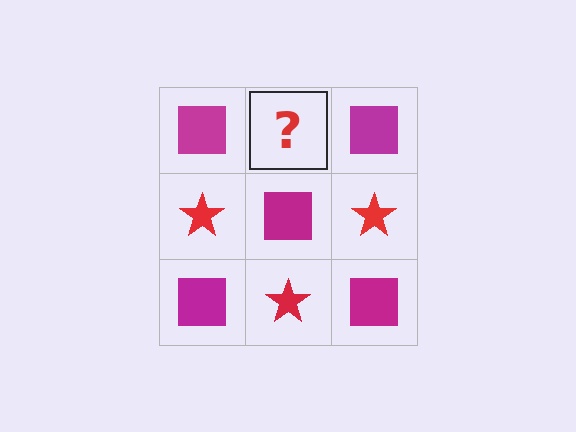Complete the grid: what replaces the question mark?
The question mark should be replaced with a red star.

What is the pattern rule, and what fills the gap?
The rule is that it alternates magenta square and red star in a checkerboard pattern. The gap should be filled with a red star.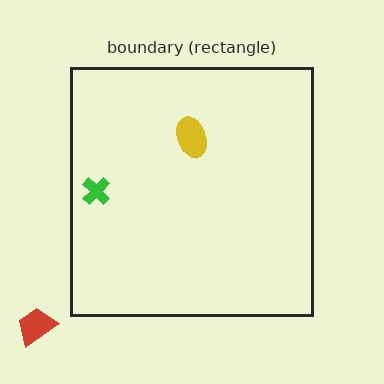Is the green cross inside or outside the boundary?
Inside.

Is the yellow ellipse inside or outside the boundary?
Inside.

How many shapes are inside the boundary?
2 inside, 1 outside.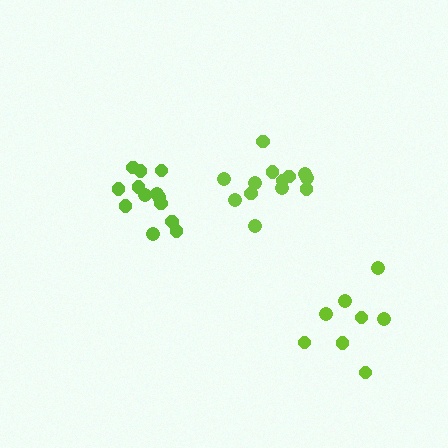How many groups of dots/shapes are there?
There are 3 groups.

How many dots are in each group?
Group 1: 8 dots, Group 2: 13 dots, Group 3: 13 dots (34 total).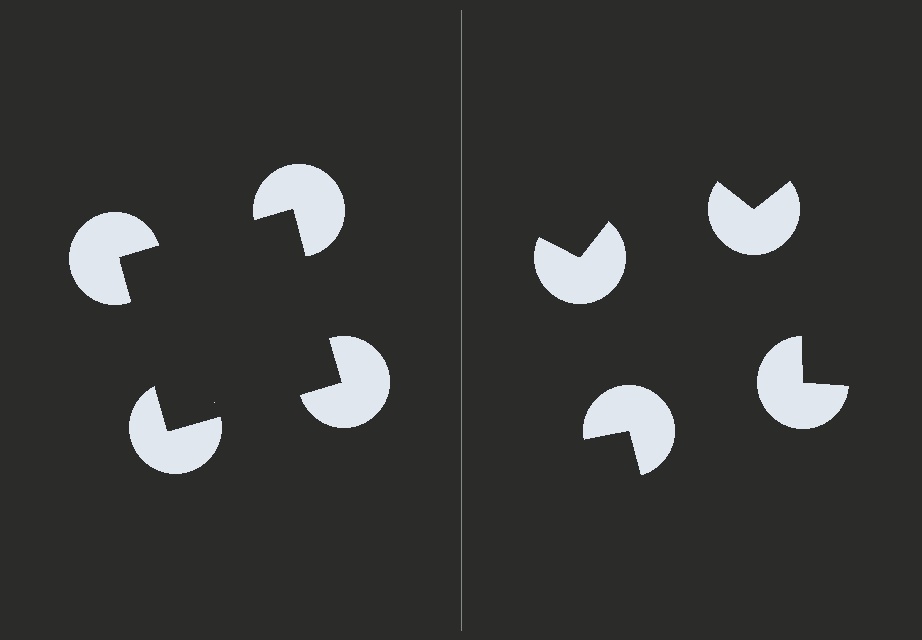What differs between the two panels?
The pac-man discs are positioned identically on both sides; only the wedge orientations differ. On the left they align to a square; on the right they are misaligned.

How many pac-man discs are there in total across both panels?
8 — 4 on each side.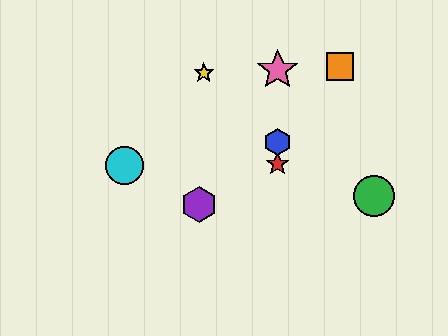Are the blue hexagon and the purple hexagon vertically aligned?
No, the blue hexagon is at x≈278 and the purple hexagon is at x≈199.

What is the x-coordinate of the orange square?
The orange square is at x≈340.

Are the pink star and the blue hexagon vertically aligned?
Yes, both are at x≈278.